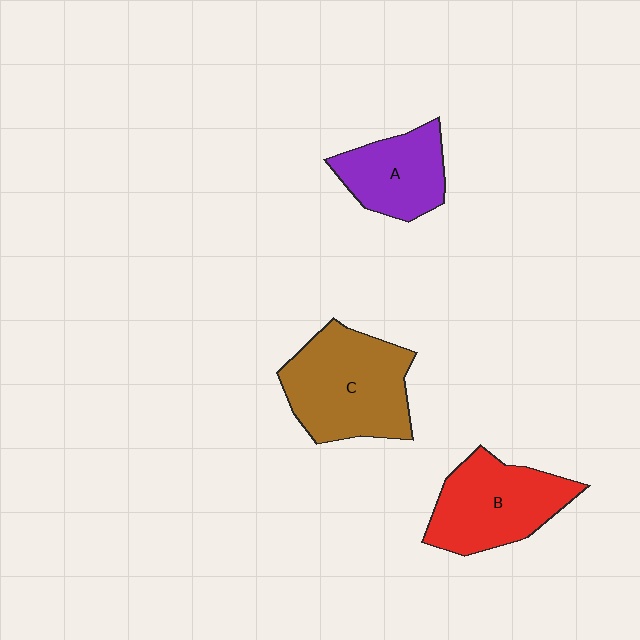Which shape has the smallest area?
Shape A (purple).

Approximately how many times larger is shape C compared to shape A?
Approximately 1.6 times.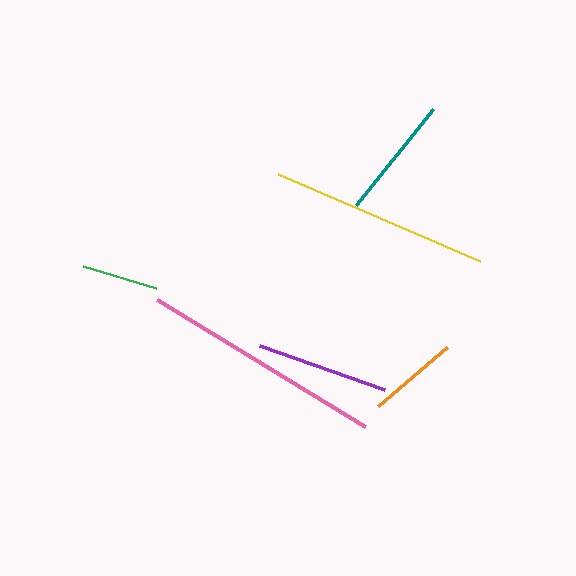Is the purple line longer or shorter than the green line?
The purple line is longer than the green line.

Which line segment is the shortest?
The green line is the shortest at approximately 76 pixels.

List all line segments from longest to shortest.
From longest to shortest: pink, yellow, purple, teal, orange, green.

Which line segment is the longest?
The pink line is the longest at approximately 243 pixels.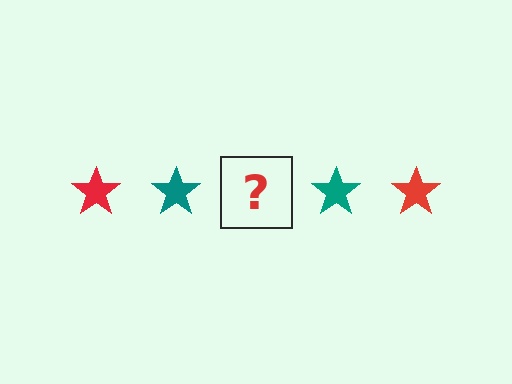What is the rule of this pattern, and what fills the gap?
The rule is that the pattern cycles through red, teal stars. The gap should be filled with a red star.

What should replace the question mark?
The question mark should be replaced with a red star.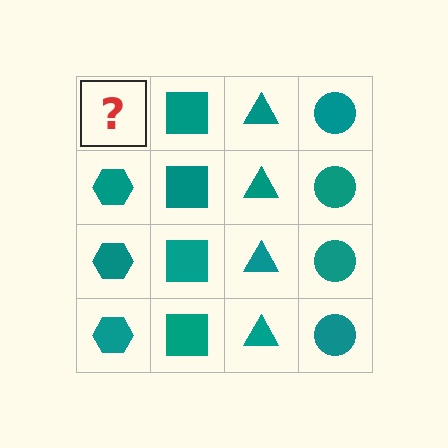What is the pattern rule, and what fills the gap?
The rule is that each column has a consistent shape. The gap should be filled with a teal hexagon.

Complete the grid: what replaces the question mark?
The question mark should be replaced with a teal hexagon.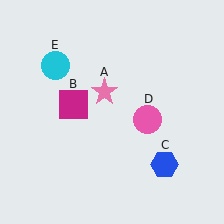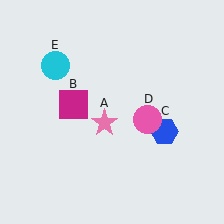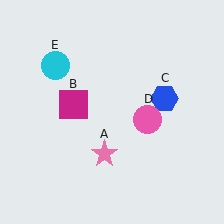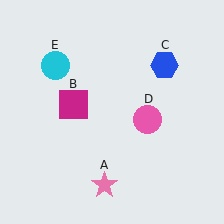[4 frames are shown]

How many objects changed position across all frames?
2 objects changed position: pink star (object A), blue hexagon (object C).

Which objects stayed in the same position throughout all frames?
Magenta square (object B) and pink circle (object D) and cyan circle (object E) remained stationary.